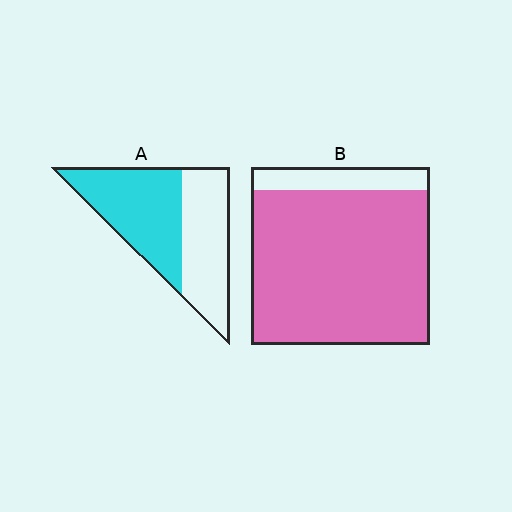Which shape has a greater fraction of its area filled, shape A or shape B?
Shape B.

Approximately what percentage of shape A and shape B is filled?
A is approximately 55% and B is approximately 85%.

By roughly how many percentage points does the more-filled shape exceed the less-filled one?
By roughly 35 percentage points (B over A).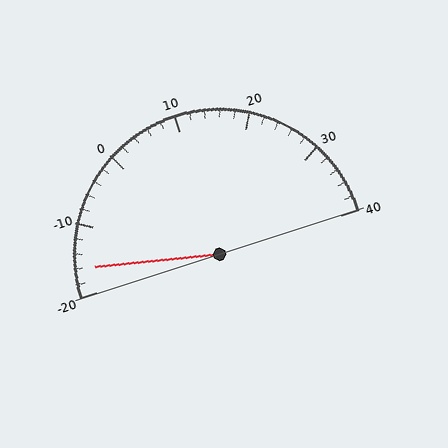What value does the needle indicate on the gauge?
The needle indicates approximately -16.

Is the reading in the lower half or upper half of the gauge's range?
The reading is in the lower half of the range (-20 to 40).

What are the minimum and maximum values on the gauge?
The gauge ranges from -20 to 40.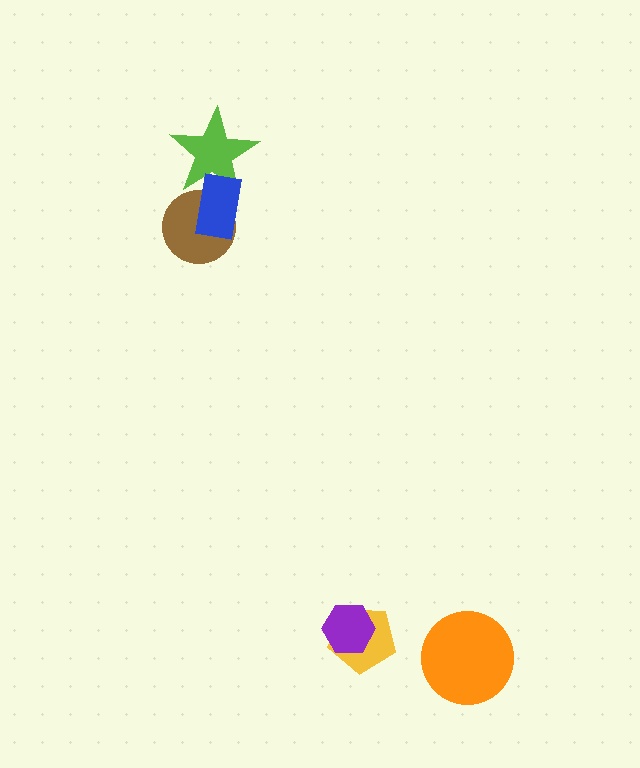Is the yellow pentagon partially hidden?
Yes, it is partially covered by another shape.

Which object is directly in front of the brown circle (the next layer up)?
The lime star is directly in front of the brown circle.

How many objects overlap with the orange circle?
0 objects overlap with the orange circle.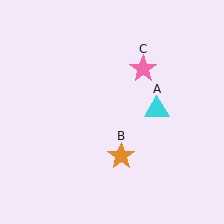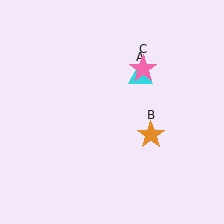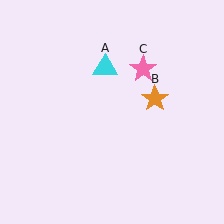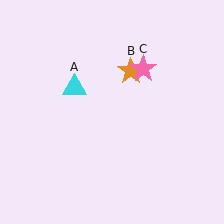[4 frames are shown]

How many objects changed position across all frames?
2 objects changed position: cyan triangle (object A), orange star (object B).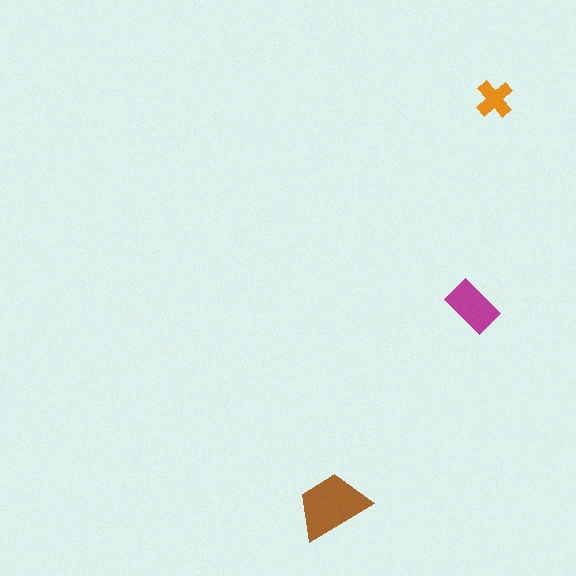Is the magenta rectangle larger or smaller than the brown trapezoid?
Smaller.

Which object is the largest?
The brown trapezoid.